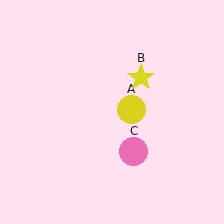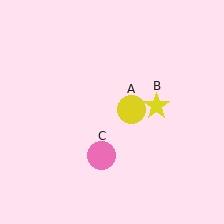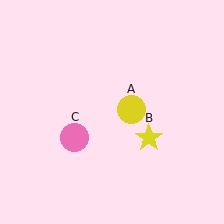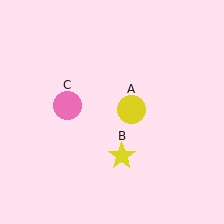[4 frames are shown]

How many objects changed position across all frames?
2 objects changed position: yellow star (object B), pink circle (object C).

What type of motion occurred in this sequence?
The yellow star (object B), pink circle (object C) rotated clockwise around the center of the scene.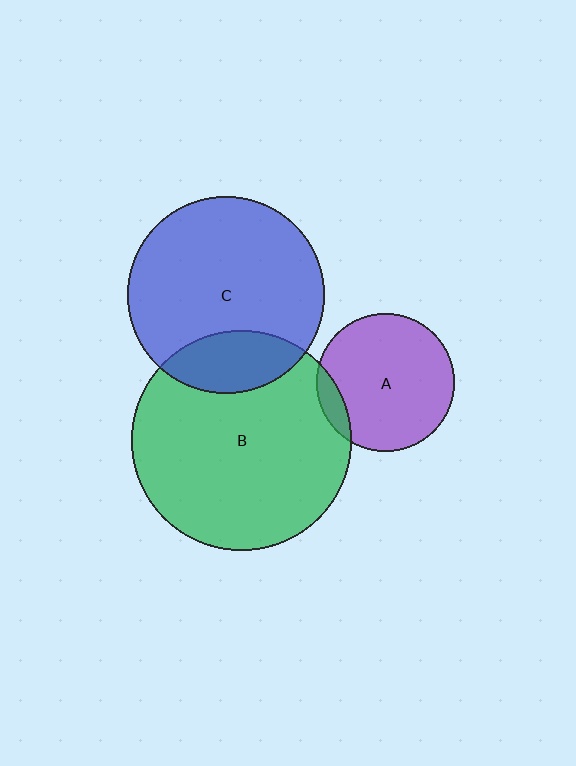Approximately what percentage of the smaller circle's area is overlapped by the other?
Approximately 20%.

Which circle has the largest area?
Circle B (green).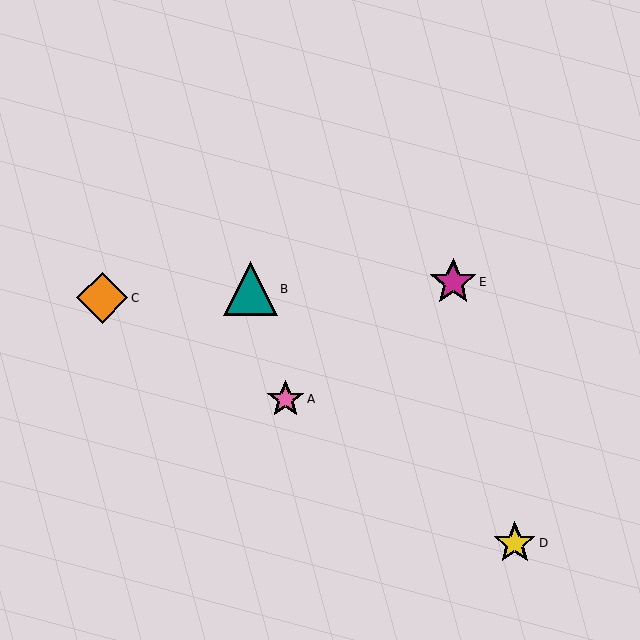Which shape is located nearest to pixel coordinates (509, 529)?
The yellow star (labeled D) at (515, 543) is nearest to that location.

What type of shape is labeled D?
Shape D is a yellow star.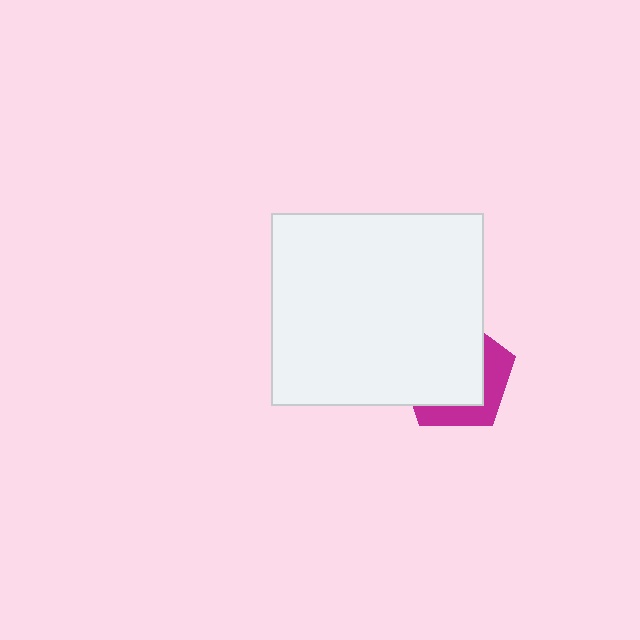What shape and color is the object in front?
The object in front is a white rectangle.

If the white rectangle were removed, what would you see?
You would see the complete magenta pentagon.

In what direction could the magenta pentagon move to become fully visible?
The magenta pentagon could move toward the lower-right. That would shift it out from behind the white rectangle entirely.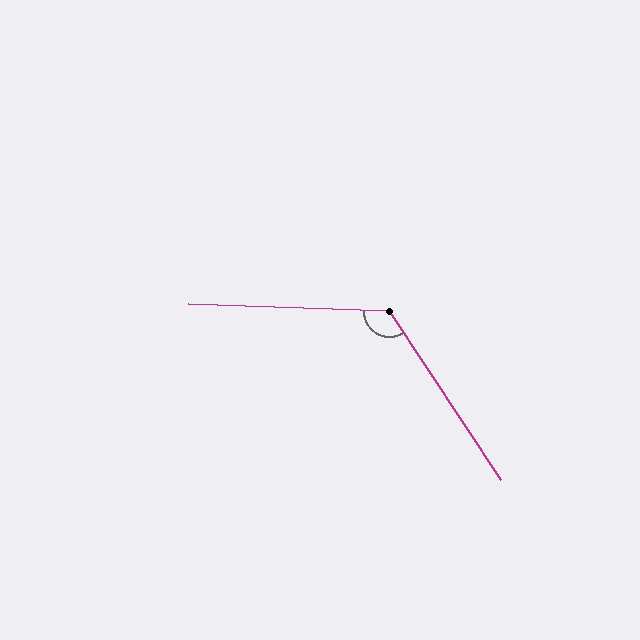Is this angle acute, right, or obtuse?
It is obtuse.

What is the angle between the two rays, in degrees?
Approximately 126 degrees.